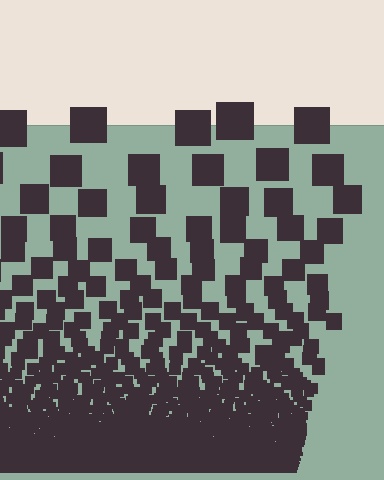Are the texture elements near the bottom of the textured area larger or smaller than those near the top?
Smaller. The gradient is inverted — elements near the bottom are smaller and denser.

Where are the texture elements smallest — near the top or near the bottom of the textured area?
Near the bottom.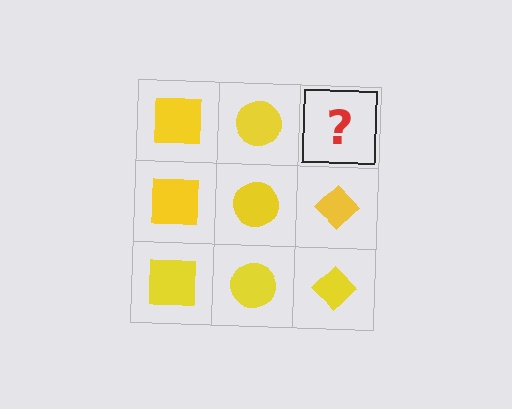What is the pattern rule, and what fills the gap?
The rule is that each column has a consistent shape. The gap should be filled with a yellow diamond.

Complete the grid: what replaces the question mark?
The question mark should be replaced with a yellow diamond.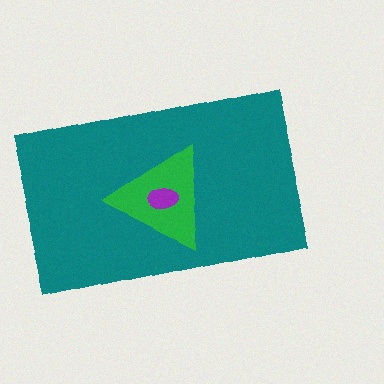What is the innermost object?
The purple ellipse.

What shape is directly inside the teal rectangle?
The green triangle.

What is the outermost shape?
The teal rectangle.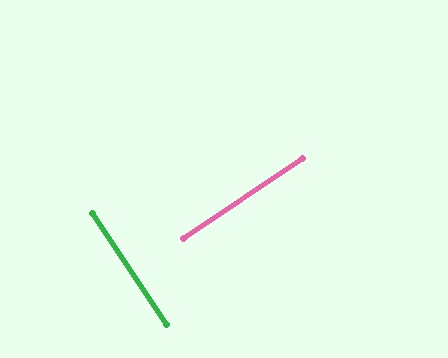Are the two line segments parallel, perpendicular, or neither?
Perpendicular — they meet at approximately 90°.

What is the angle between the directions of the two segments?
Approximately 90 degrees.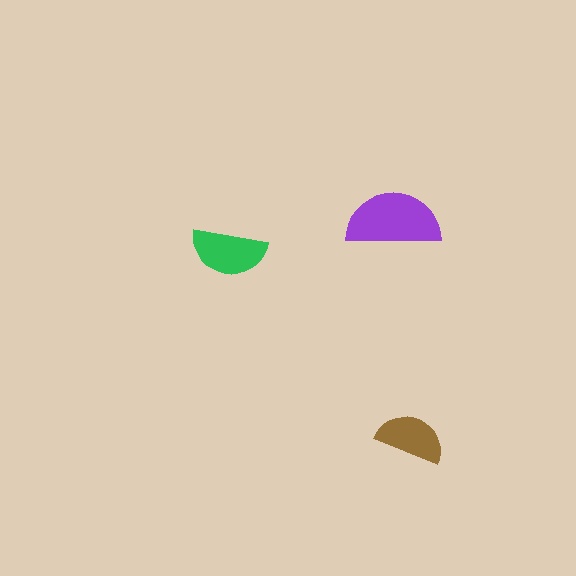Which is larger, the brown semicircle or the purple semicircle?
The purple one.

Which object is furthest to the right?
The brown semicircle is rightmost.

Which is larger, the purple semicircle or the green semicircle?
The purple one.